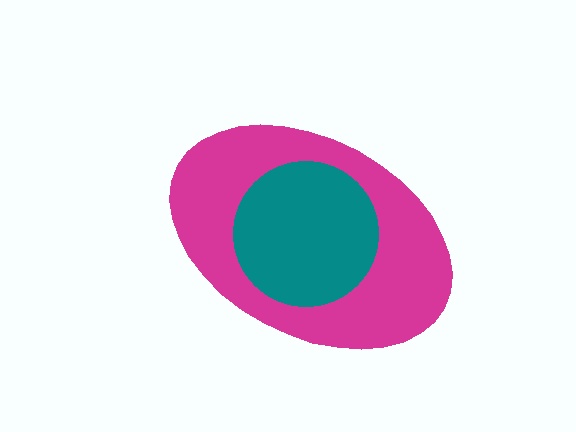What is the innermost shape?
The teal circle.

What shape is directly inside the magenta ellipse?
The teal circle.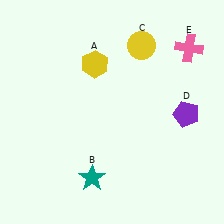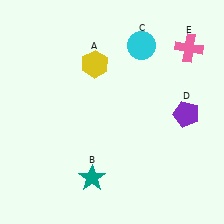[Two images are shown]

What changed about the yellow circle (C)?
In Image 1, C is yellow. In Image 2, it changed to cyan.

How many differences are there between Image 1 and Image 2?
There is 1 difference between the two images.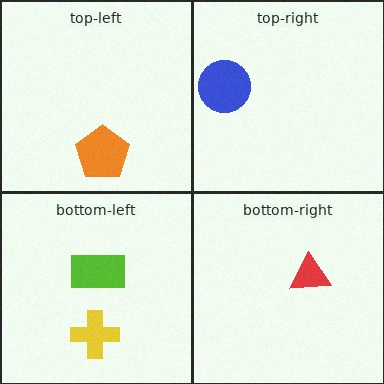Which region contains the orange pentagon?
The top-left region.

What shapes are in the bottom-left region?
The yellow cross, the lime rectangle.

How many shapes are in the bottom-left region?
2.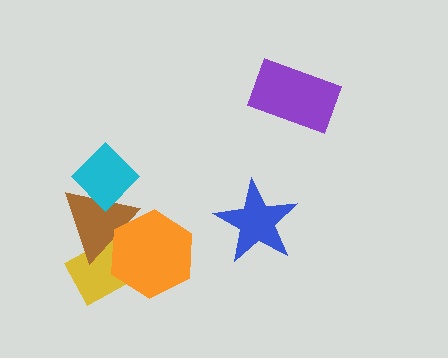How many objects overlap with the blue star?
0 objects overlap with the blue star.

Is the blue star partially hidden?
No, no other shape covers it.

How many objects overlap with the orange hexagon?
2 objects overlap with the orange hexagon.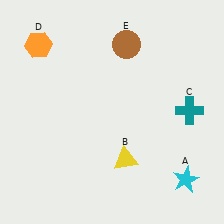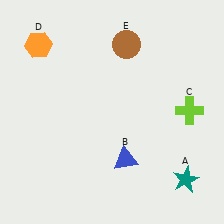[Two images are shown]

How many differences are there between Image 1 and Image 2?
There are 3 differences between the two images.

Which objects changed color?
A changed from cyan to teal. B changed from yellow to blue. C changed from teal to lime.